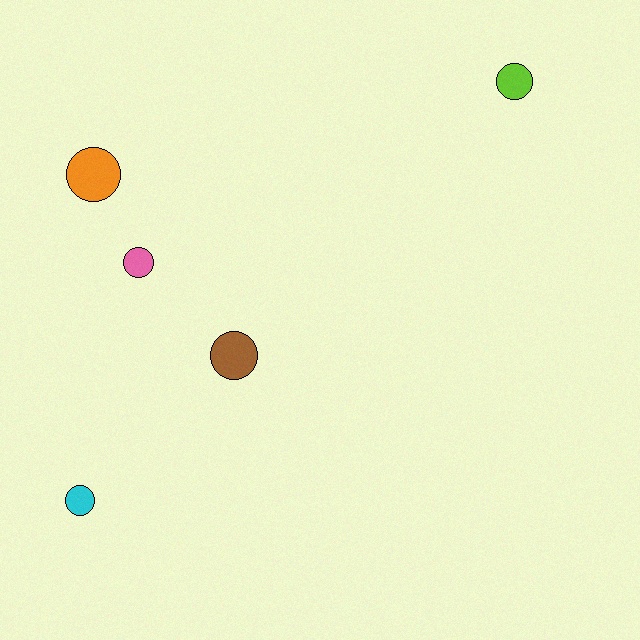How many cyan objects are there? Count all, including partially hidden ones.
There is 1 cyan object.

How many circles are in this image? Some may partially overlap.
There are 5 circles.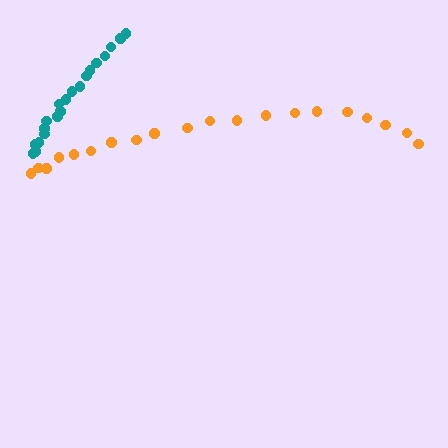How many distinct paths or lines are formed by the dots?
There are 2 distinct paths.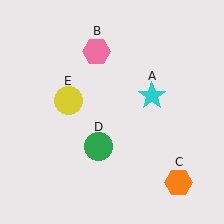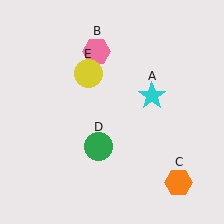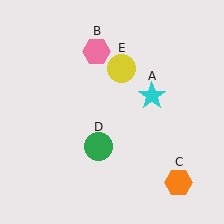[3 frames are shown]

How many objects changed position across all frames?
1 object changed position: yellow circle (object E).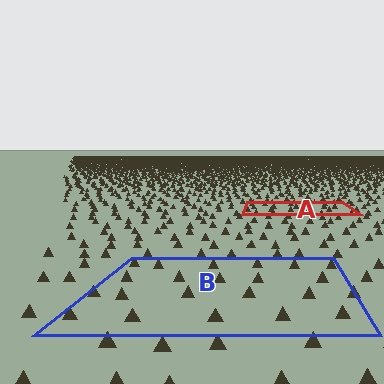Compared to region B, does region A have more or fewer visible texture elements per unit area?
Region A has more texture elements per unit area — they are packed more densely because it is farther away.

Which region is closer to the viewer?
Region B is closer. The texture elements there are larger and more spread out.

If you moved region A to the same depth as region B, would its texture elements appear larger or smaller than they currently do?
They would appear larger. At a closer depth, the same texture elements are projected at a bigger on-screen size.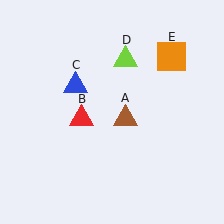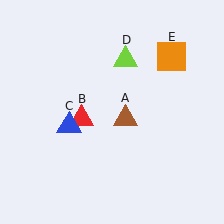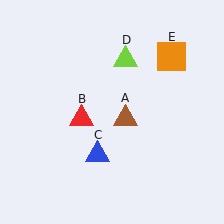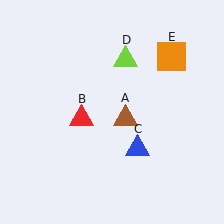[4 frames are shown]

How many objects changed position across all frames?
1 object changed position: blue triangle (object C).